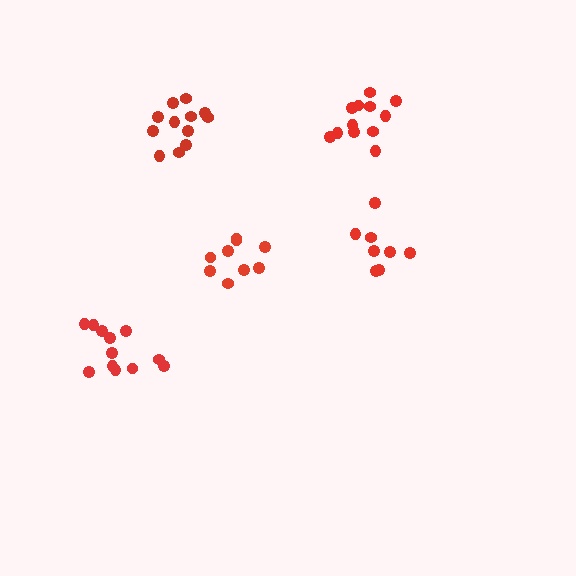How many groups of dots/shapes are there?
There are 5 groups.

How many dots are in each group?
Group 1: 12 dots, Group 2: 8 dots, Group 3: 12 dots, Group 4: 9 dots, Group 5: 12 dots (53 total).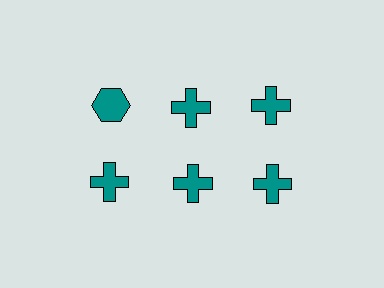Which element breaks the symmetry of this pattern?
The teal hexagon in the top row, leftmost column breaks the symmetry. All other shapes are teal crosses.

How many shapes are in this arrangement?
There are 6 shapes arranged in a grid pattern.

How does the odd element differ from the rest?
It has a different shape: hexagon instead of cross.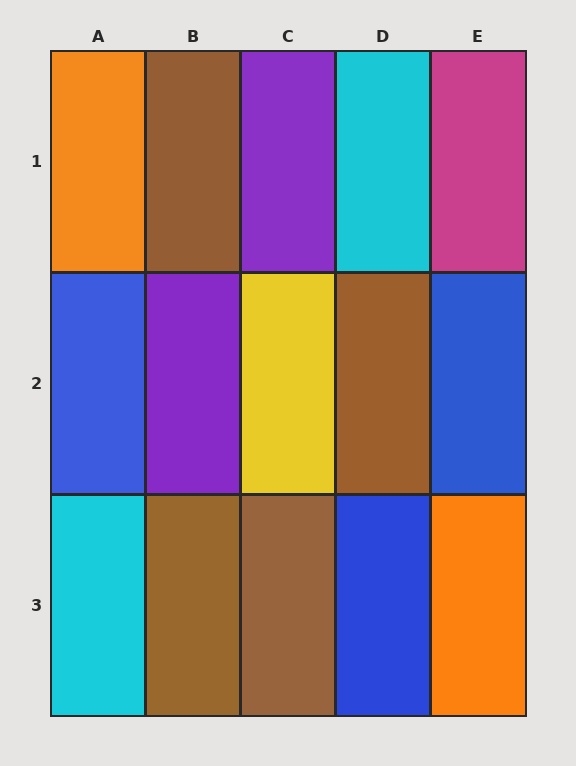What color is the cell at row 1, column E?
Magenta.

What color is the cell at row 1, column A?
Orange.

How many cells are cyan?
2 cells are cyan.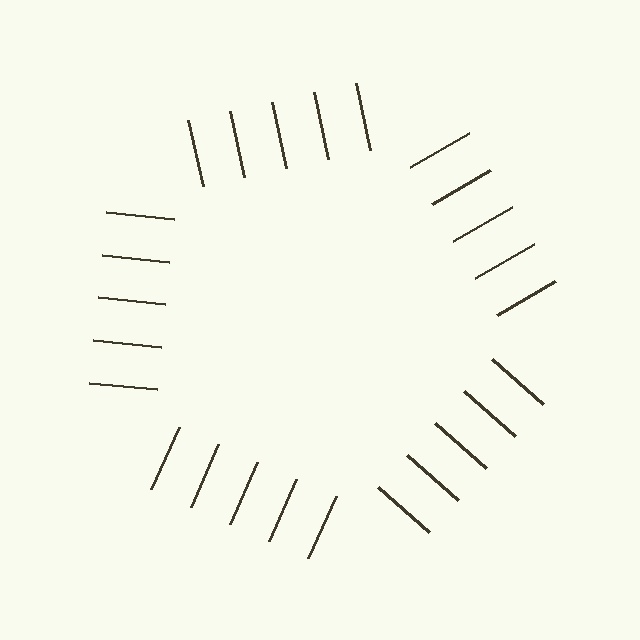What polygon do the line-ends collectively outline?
An illusory pentagon — the line segments terminate on its edges but no continuous stroke is drawn.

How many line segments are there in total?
25 — 5 along each of the 5 edges.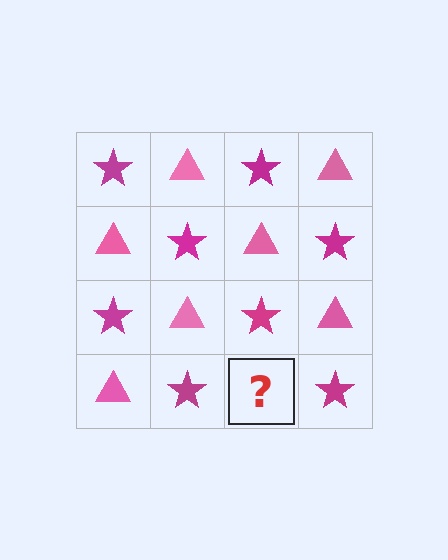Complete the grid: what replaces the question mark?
The question mark should be replaced with a pink triangle.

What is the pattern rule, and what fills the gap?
The rule is that it alternates magenta star and pink triangle in a checkerboard pattern. The gap should be filled with a pink triangle.